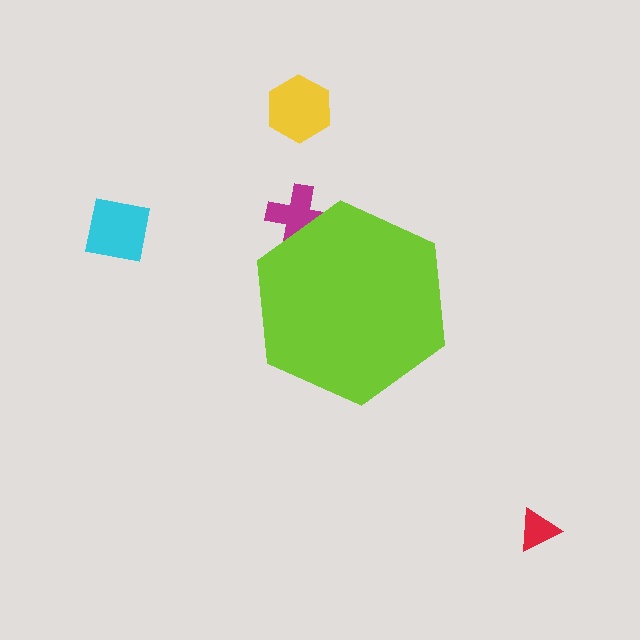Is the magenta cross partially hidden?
Yes, the magenta cross is partially hidden behind the lime hexagon.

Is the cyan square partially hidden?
No, the cyan square is fully visible.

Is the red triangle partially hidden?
No, the red triangle is fully visible.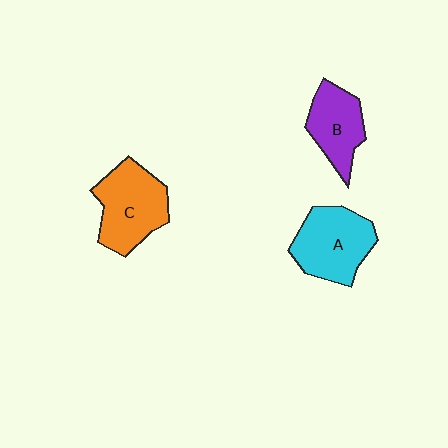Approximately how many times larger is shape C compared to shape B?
Approximately 1.3 times.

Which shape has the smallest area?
Shape B (purple).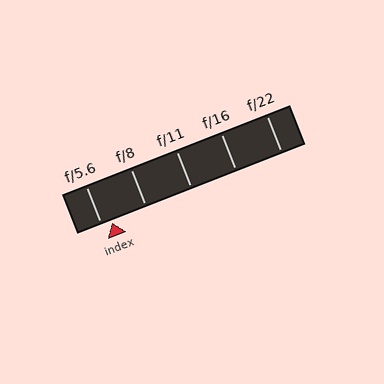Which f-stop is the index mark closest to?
The index mark is closest to f/5.6.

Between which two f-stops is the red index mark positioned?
The index mark is between f/5.6 and f/8.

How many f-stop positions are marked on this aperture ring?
There are 5 f-stop positions marked.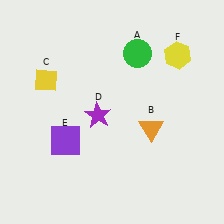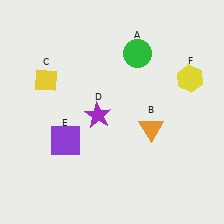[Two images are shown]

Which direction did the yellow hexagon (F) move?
The yellow hexagon (F) moved down.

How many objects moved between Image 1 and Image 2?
1 object moved between the two images.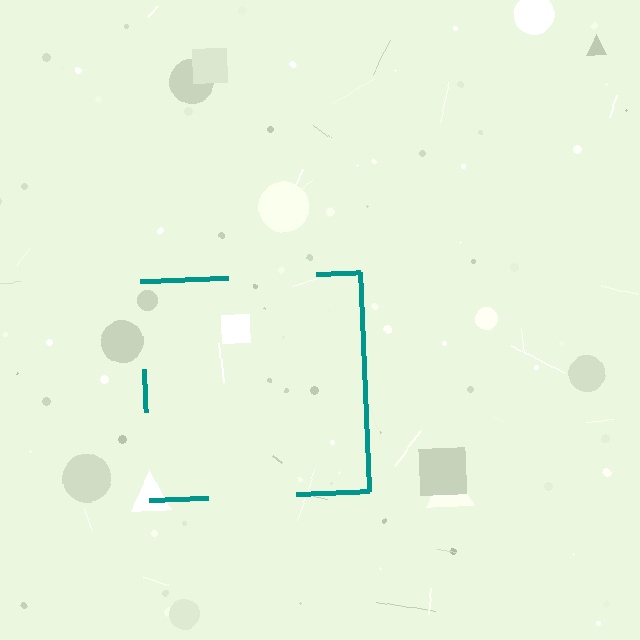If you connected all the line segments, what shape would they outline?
They would outline a square.